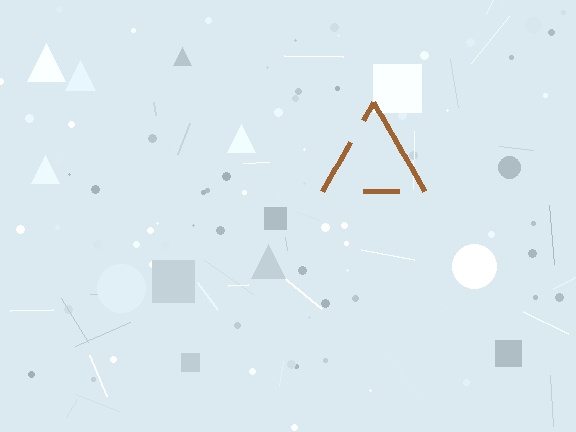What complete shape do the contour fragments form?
The contour fragments form a triangle.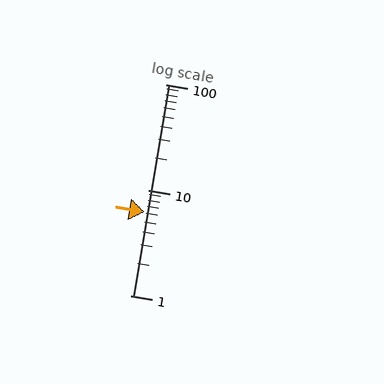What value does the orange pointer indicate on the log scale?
The pointer indicates approximately 6.2.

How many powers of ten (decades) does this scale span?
The scale spans 2 decades, from 1 to 100.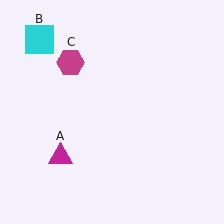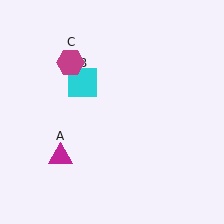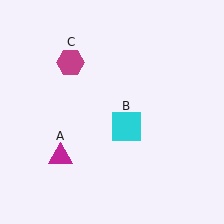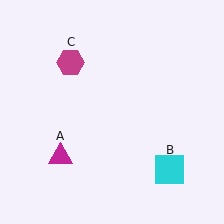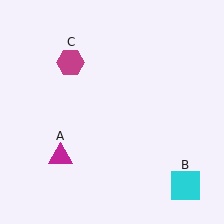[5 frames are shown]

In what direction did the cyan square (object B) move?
The cyan square (object B) moved down and to the right.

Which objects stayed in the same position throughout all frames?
Magenta triangle (object A) and magenta hexagon (object C) remained stationary.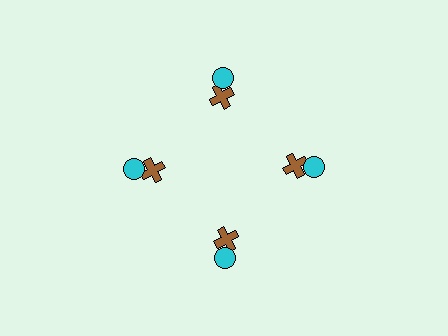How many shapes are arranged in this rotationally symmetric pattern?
There are 8 shapes, arranged in 4 groups of 2.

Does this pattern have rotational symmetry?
Yes, this pattern has 4-fold rotational symmetry. It looks the same after rotating 90 degrees around the center.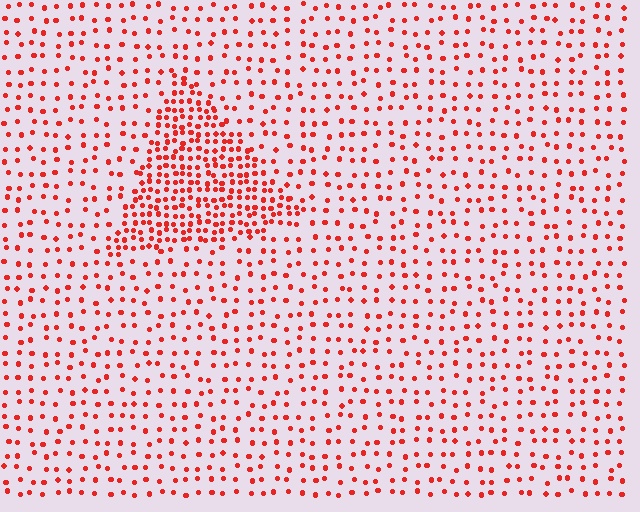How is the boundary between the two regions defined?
The boundary is defined by a change in element density (approximately 2.5x ratio). All elements are the same color, size, and shape.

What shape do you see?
I see a triangle.